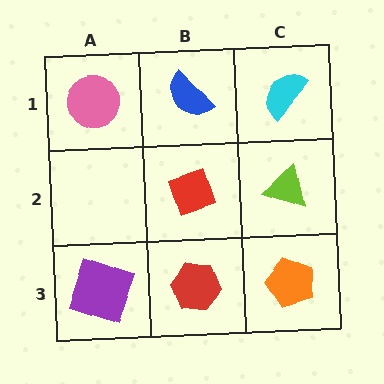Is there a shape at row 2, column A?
No, that cell is empty.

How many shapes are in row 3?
3 shapes.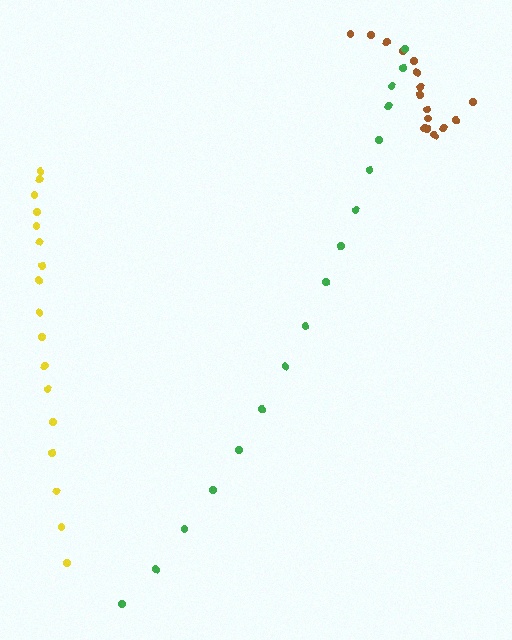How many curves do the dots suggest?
There are 3 distinct paths.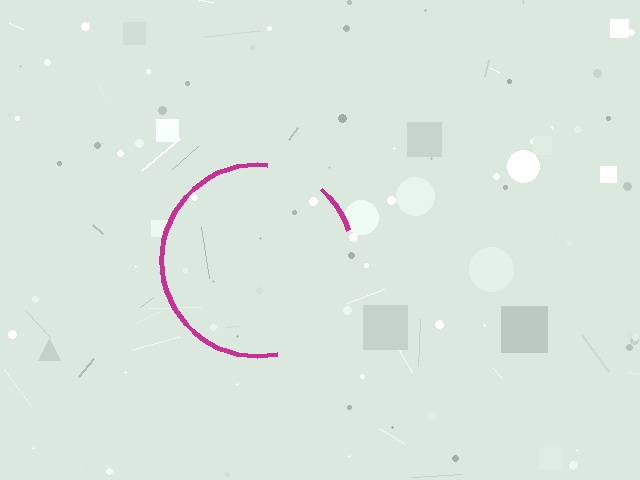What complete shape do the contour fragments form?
The contour fragments form a circle.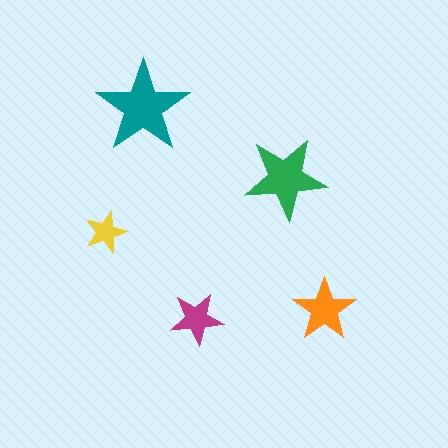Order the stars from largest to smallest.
the teal one, the green one, the orange one, the magenta one, the yellow one.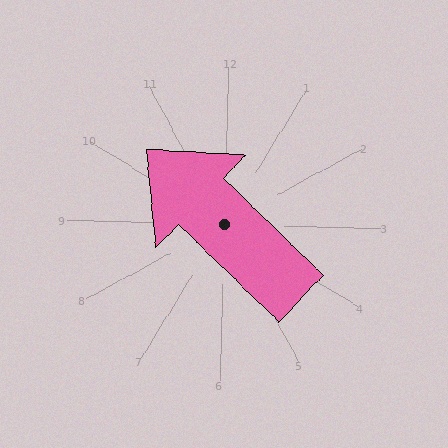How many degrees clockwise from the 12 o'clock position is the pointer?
Approximately 313 degrees.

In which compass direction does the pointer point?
Northwest.